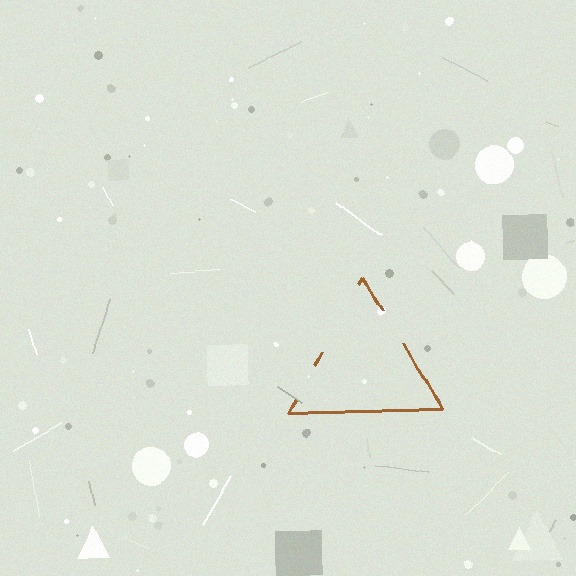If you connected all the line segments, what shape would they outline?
They would outline a triangle.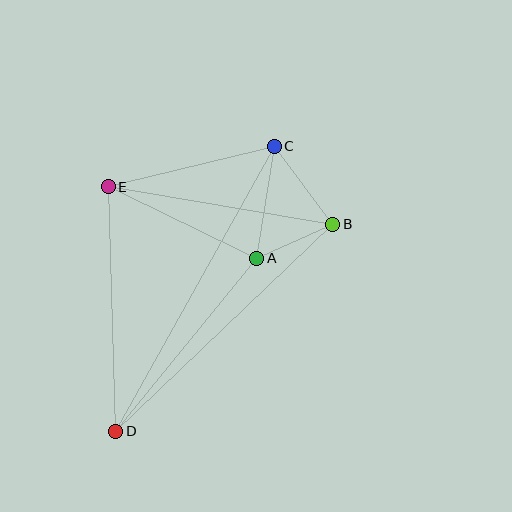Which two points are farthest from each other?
Points C and D are farthest from each other.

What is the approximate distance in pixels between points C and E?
The distance between C and E is approximately 171 pixels.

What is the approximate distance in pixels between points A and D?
The distance between A and D is approximately 223 pixels.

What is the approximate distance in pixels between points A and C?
The distance between A and C is approximately 113 pixels.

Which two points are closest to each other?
Points A and B are closest to each other.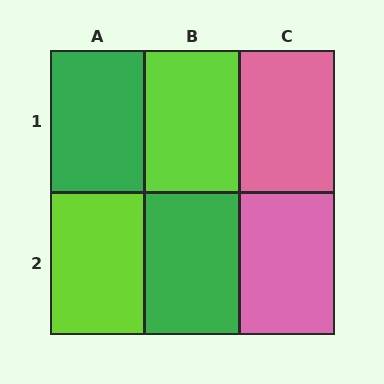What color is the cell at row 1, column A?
Green.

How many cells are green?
2 cells are green.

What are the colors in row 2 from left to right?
Lime, green, pink.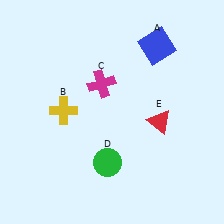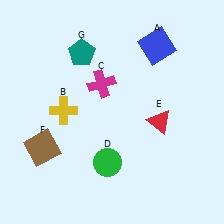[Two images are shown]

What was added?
A brown square (F), a teal pentagon (G) were added in Image 2.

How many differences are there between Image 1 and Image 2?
There are 2 differences between the two images.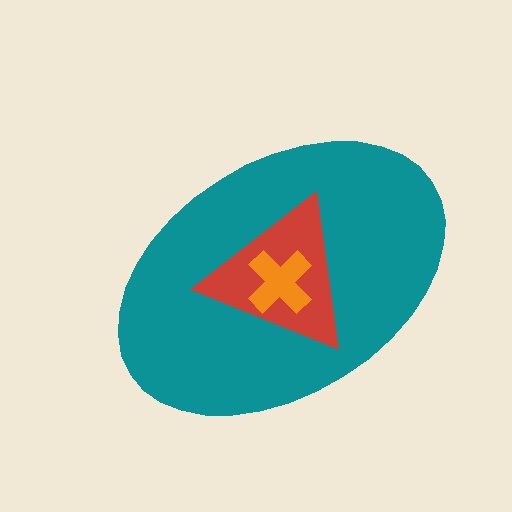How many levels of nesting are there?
3.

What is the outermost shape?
The teal ellipse.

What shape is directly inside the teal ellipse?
The red triangle.